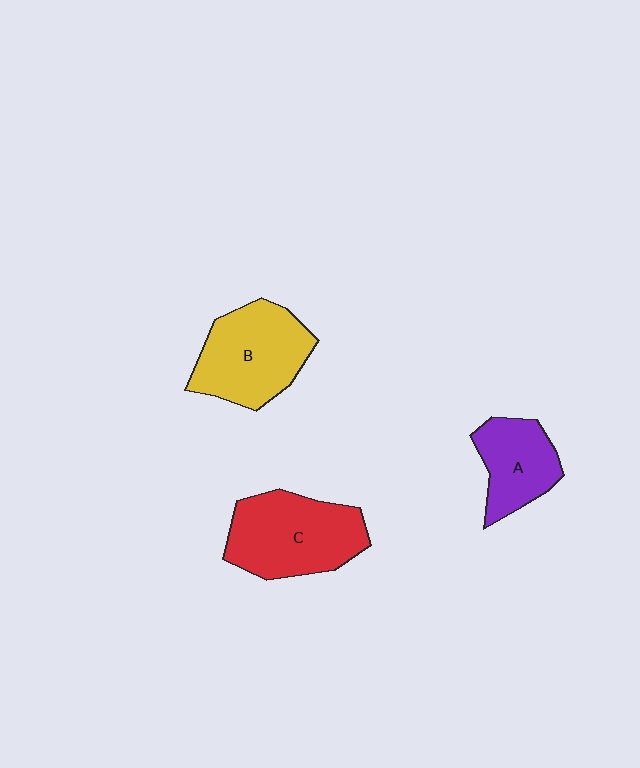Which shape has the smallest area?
Shape A (purple).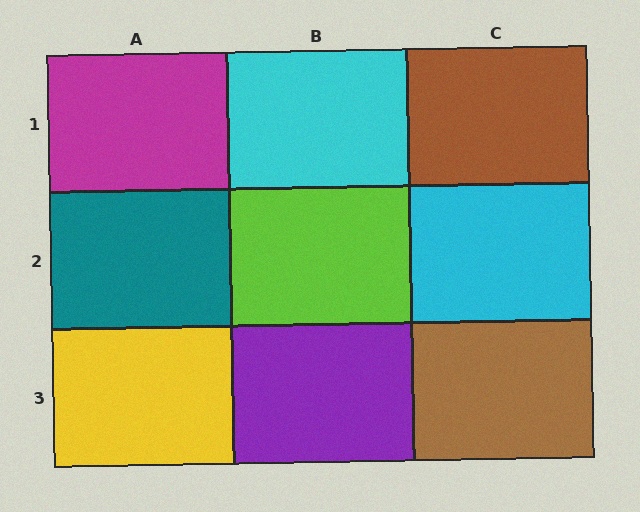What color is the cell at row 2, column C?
Cyan.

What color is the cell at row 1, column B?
Cyan.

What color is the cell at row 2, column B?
Lime.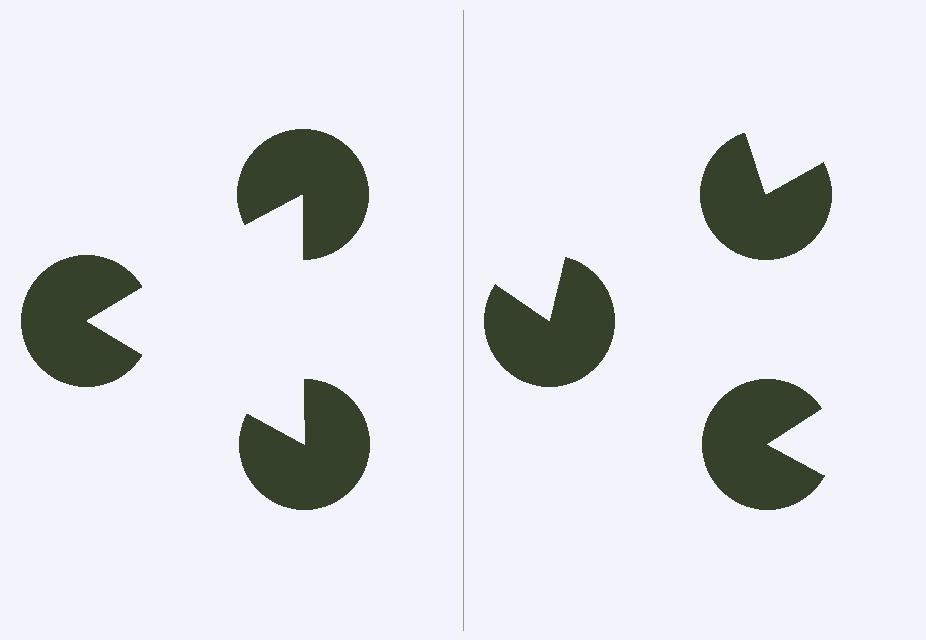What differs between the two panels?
The pac-man discs are positioned identically on both sides; only the wedge orientations differ. On the left they align to a triangle; on the right they are misaligned.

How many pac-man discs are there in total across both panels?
6 — 3 on each side.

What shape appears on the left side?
An illusory triangle.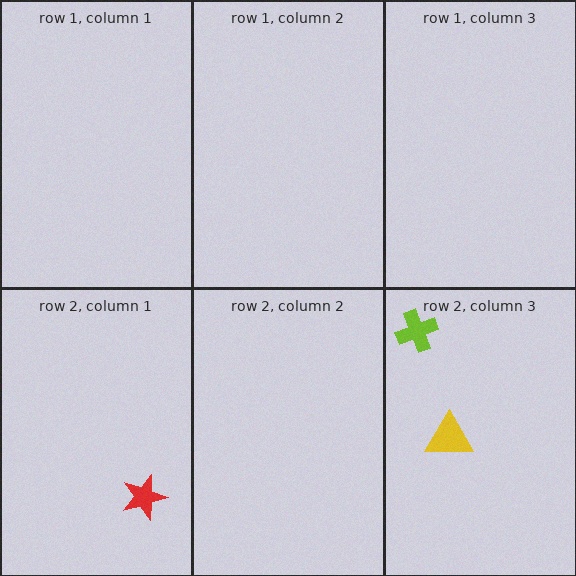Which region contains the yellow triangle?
The row 2, column 3 region.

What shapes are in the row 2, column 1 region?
The red star.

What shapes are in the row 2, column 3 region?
The lime cross, the yellow triangle.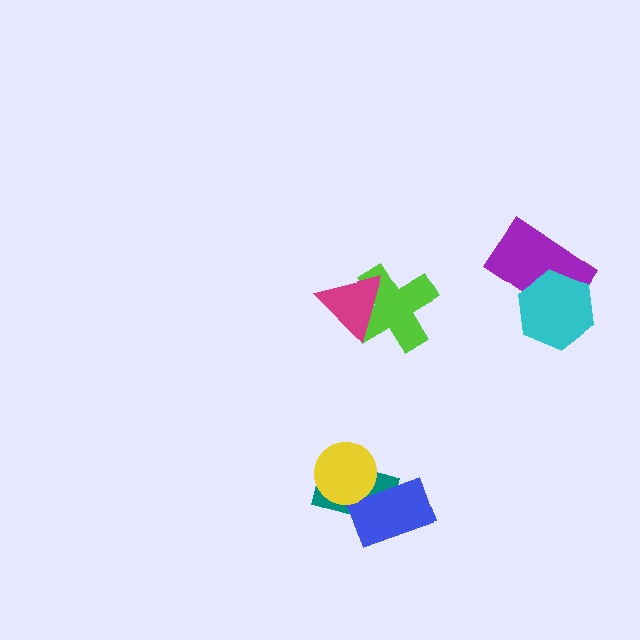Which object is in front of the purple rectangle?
The cyan hexagon is in front of the purple rectangle.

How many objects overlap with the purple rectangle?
1 object overlaps with the purple rectangle.